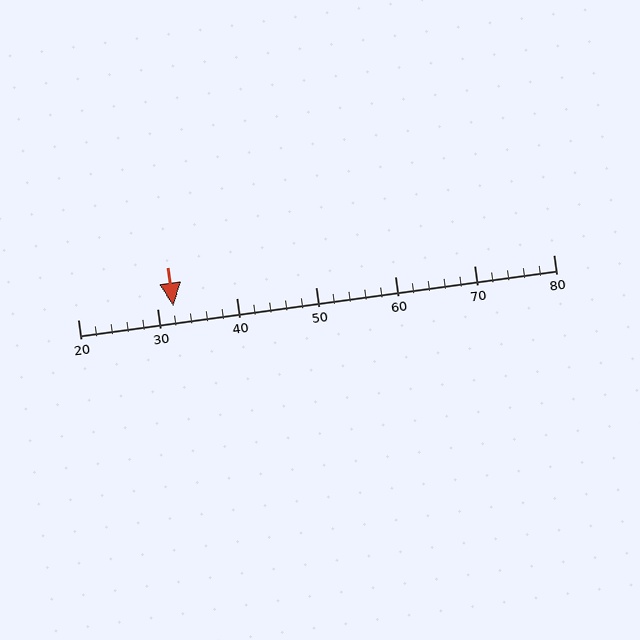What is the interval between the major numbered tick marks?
The major tick marks are spaced 10 units apart.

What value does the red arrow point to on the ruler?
The red arrow points to approximately 32.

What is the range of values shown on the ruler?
The ruler shows values from 20 to 80.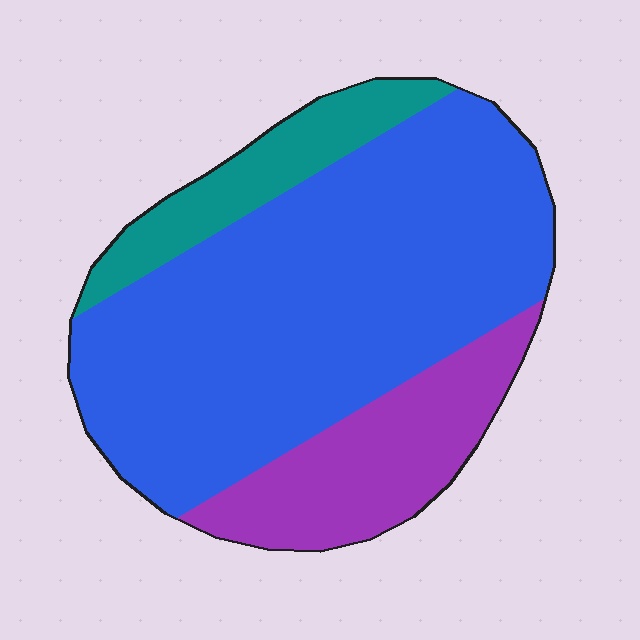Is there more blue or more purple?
Blue.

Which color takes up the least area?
Teal, at roughly 15%.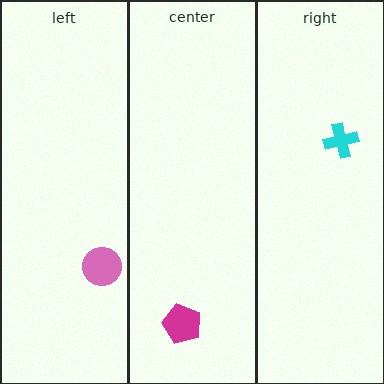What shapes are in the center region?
The magenta pentagon.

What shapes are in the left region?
The pink circle.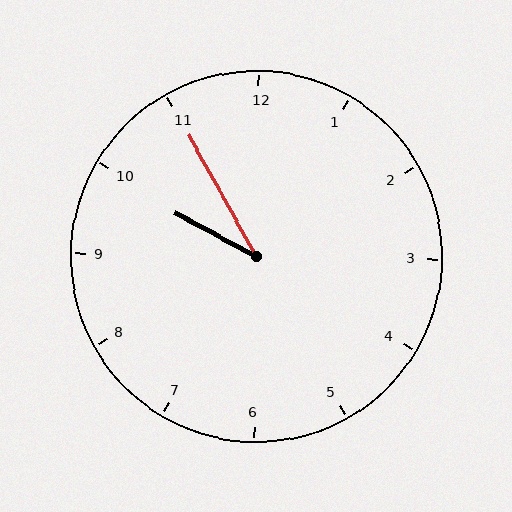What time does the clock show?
9:55.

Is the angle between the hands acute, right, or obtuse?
It is acute.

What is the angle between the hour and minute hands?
Approximately 32 degrees.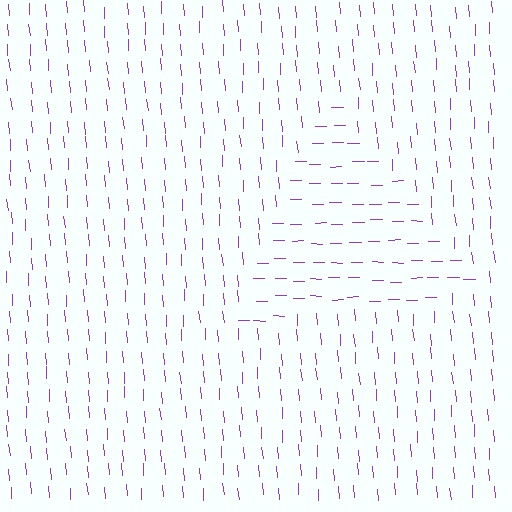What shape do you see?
I see a triangle.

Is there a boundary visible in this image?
Yes, there is a texture boundary formed by a change in line orientation.